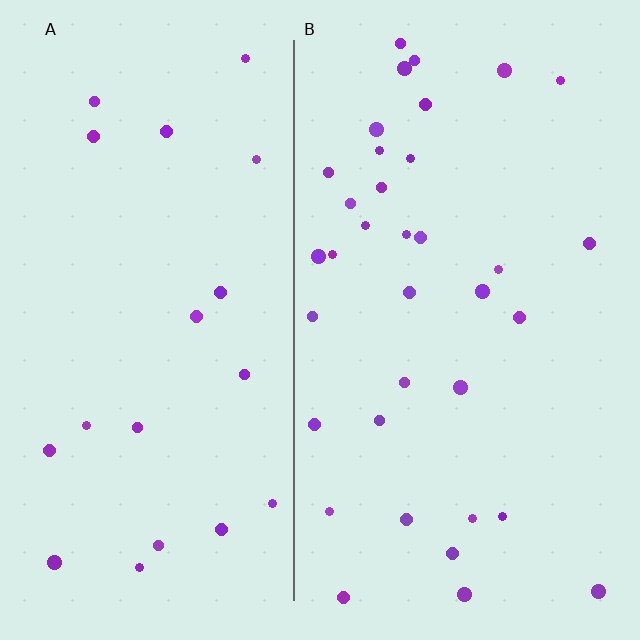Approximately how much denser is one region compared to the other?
Approximately 1.8× — region B over region A.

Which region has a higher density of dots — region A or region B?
B (the right).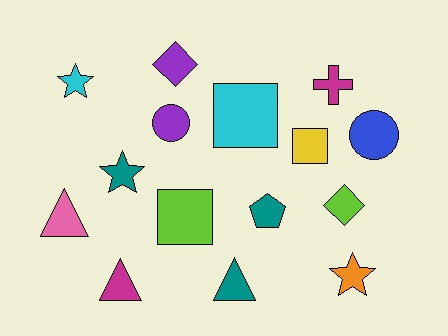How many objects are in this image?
There are 15 objects.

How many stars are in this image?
There are 3 stars.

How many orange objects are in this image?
There is 1 orange object.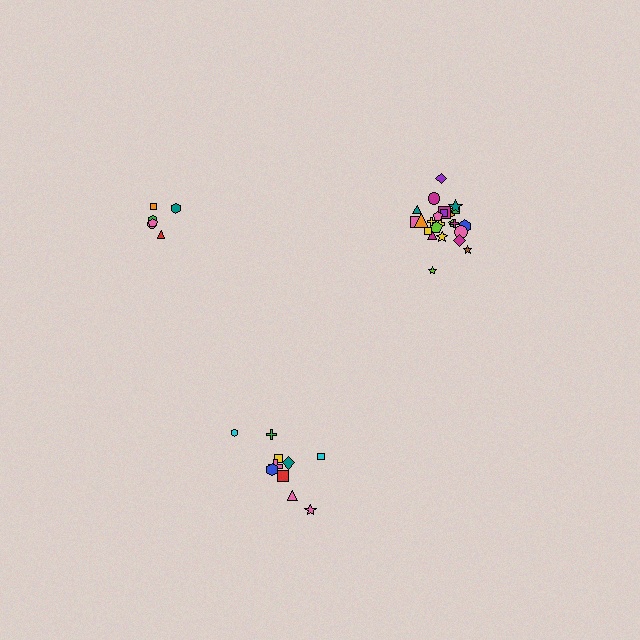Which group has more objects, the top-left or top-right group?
The top-right group.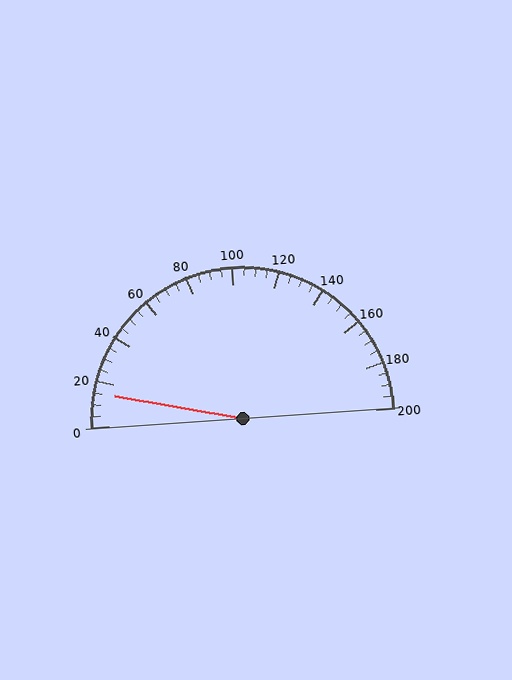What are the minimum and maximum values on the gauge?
The gauge ranges from 0 to 200.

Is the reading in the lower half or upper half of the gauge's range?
The reading is in the lower half of the range (0 to 200).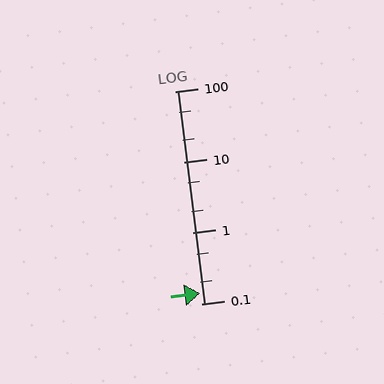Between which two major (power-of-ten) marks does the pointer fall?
The pointer is between 0.1 and 1.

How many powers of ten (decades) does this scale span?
The scale spans 3 decades, from 0.1 to 100.